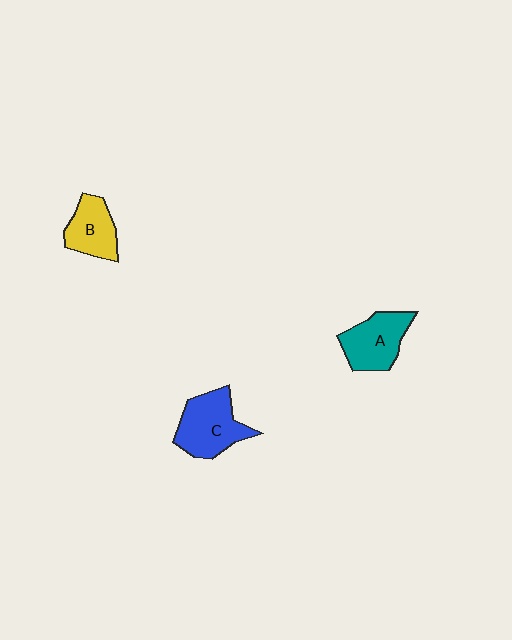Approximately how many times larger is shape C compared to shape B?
Approximately 1.4 times.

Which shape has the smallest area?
Shape B (yellow).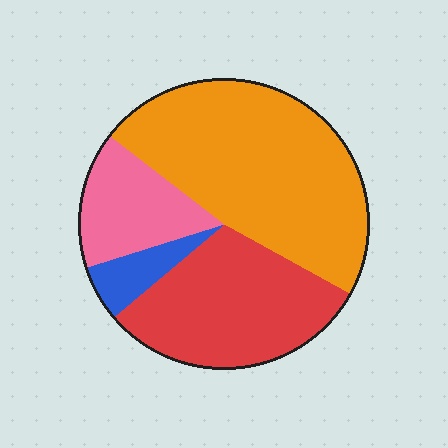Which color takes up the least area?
Blue, at roughly 5%.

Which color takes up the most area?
Orange, at roughly 50%.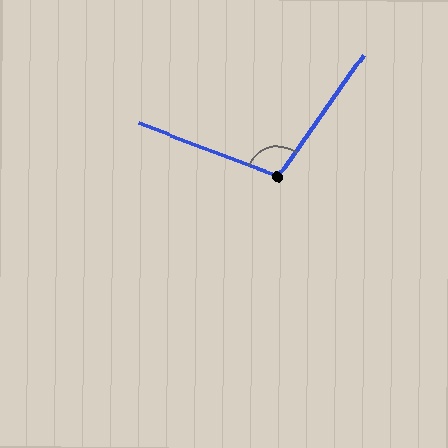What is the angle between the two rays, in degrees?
Approximately 104 degrees.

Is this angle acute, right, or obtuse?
It is obtuse.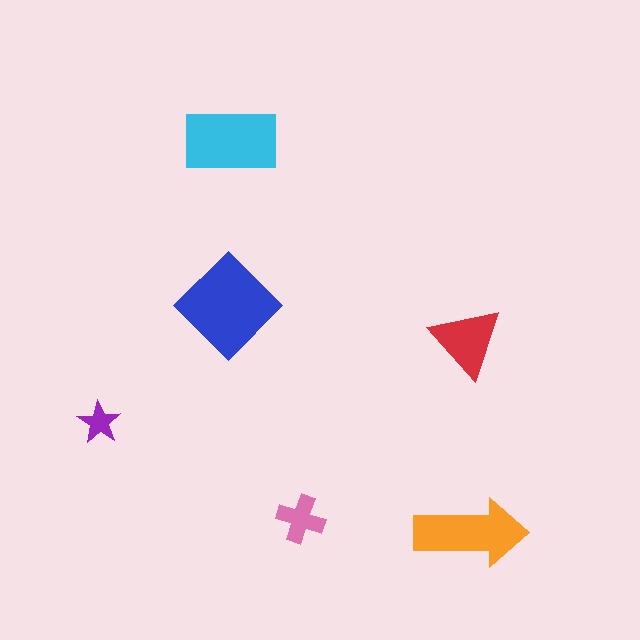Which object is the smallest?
The purple star.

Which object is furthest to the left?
The purple star is leftmost.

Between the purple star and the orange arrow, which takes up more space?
The orange arrow.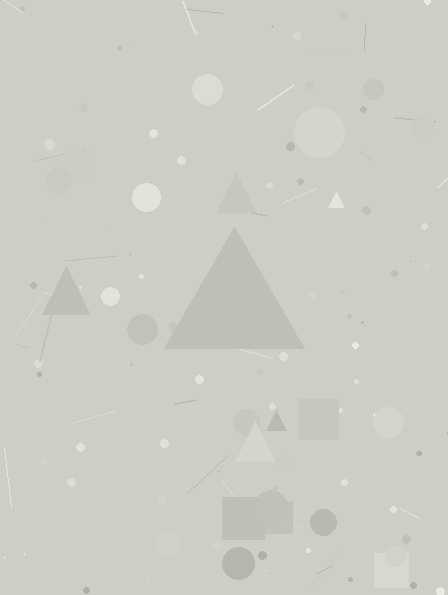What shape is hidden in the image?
A triangle is hidden in the image.